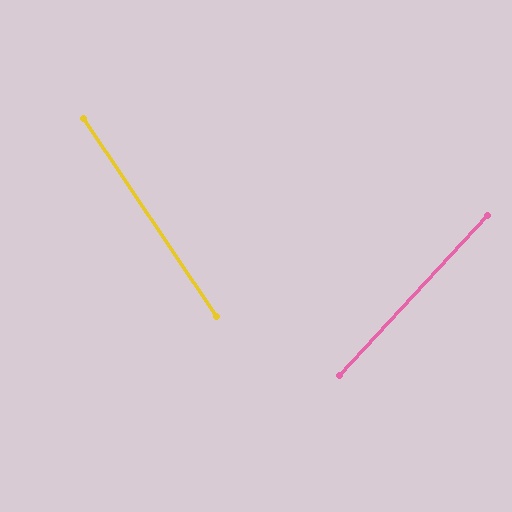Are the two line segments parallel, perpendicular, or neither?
Neither parallel nor perpendicular — they differ by about 77°.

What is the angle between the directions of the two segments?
Approximately 77 degrees.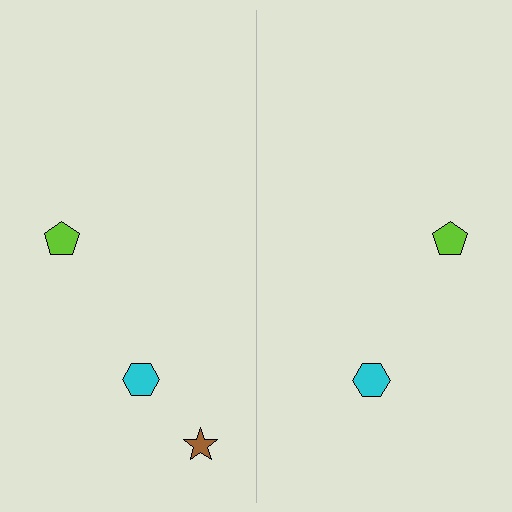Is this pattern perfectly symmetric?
No, the pattern is not perfectly symmetric. A brown star is missing from the right side.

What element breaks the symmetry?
A brown star is missing from the right side.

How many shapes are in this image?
There are 5 shapes in this image.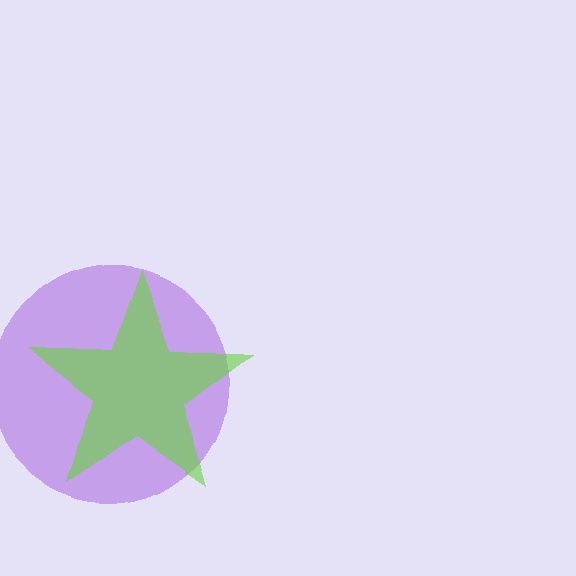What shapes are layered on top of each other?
The layered shapes are: a purple circle, a lime star.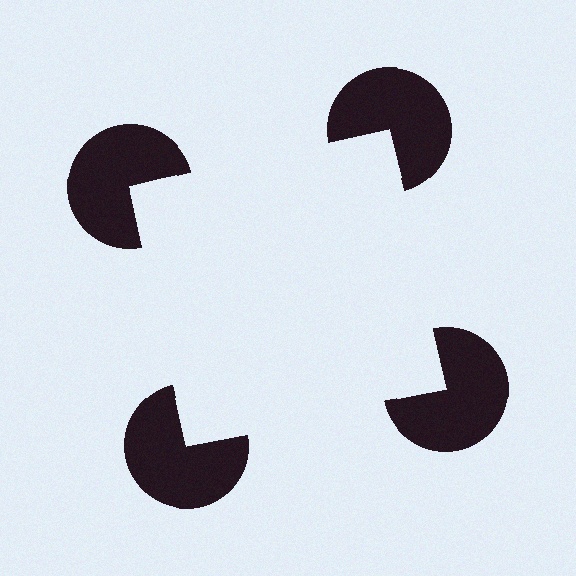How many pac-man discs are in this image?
There are 4 — one at each vertex of the illusory square.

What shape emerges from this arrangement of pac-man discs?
An illusory square — its edges are inferred from the aligned wedge cuts in the pac-man discs, not physically drawn.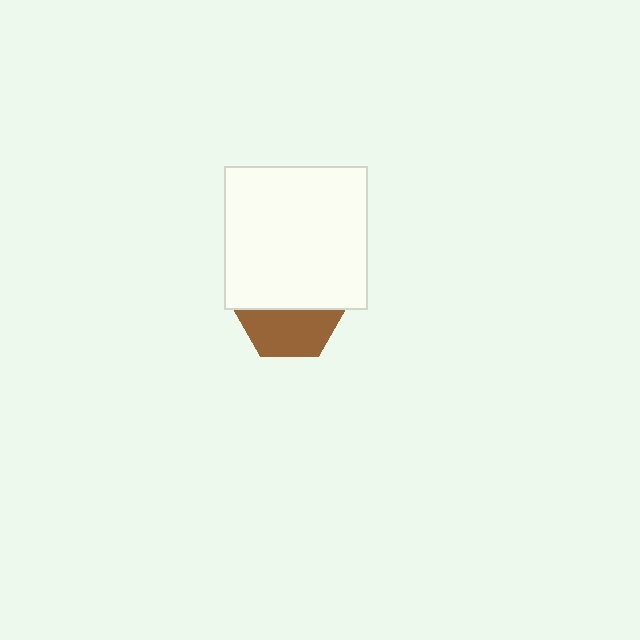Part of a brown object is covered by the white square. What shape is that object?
It is a hexagon.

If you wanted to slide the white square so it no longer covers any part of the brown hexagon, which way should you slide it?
Slide it up — that is the most direct way to separate the two shapes.